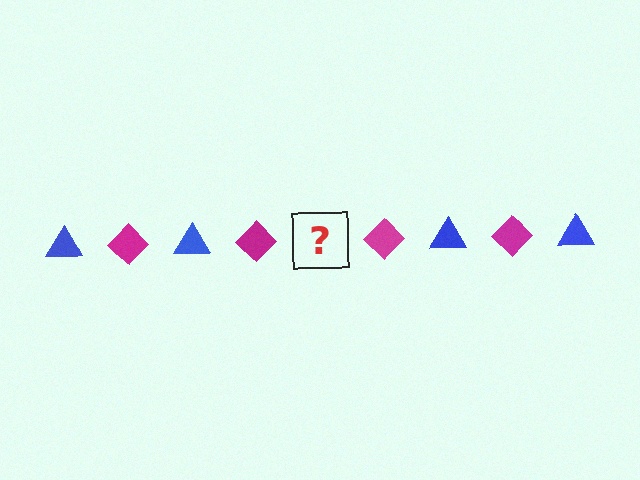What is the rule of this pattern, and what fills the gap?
The rule is that the pattern alternates between blue triangle and magenta diamond. The gap should be filled with a blue triangle.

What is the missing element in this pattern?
The missing element is a blue triangle.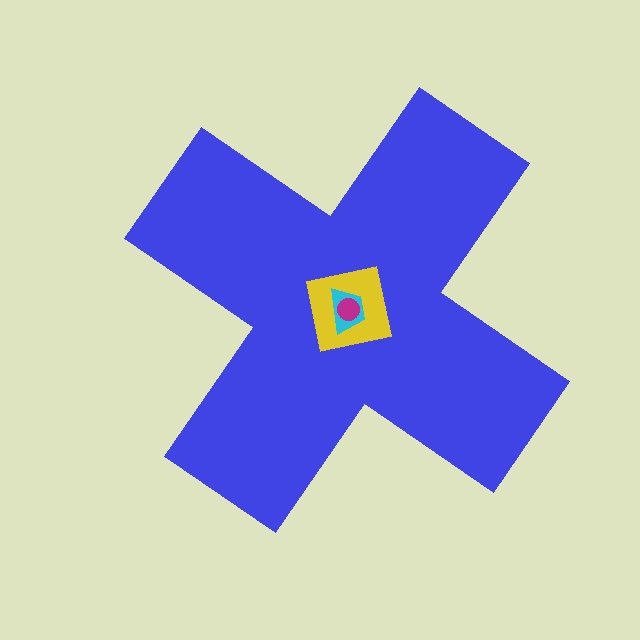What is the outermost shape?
The blue cross.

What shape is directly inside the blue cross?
The yellow square.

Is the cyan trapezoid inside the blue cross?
Yes.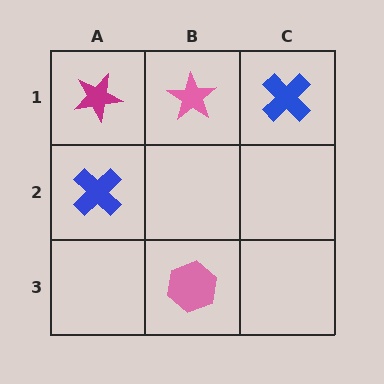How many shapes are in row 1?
3 shapes.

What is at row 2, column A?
A blue cross.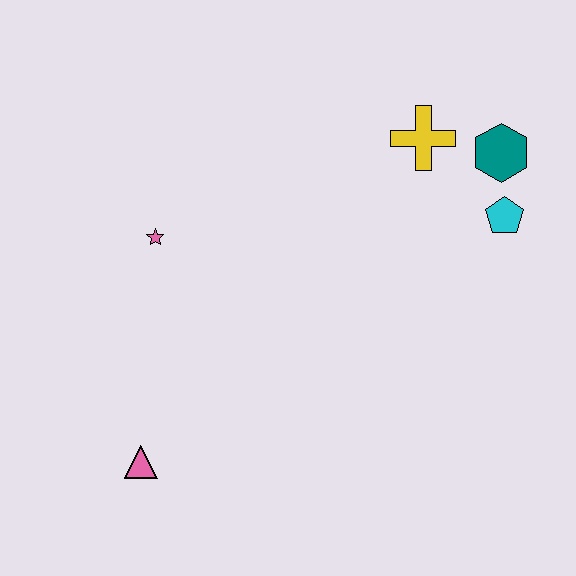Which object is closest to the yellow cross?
The teal hexagon is closest to the yellow cross.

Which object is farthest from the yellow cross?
The pink triangle is farthest from the yellow cross.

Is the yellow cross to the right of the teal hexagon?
No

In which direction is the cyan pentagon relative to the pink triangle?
The cyan pentagon is to the right of the pink triangle.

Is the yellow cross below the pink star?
No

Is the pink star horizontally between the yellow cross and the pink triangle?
Yes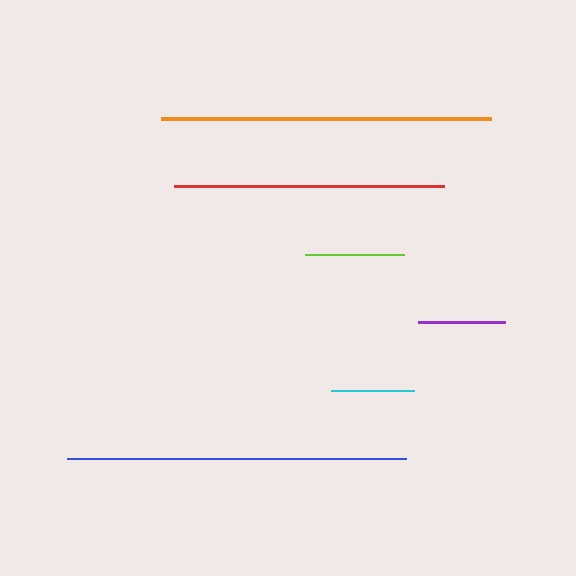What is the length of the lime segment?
The lime segment is approximately 99 pixels long.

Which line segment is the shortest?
The cyan line is the shortest at approximately 83 pixels.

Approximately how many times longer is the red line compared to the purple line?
The red line is approximately 3.1 times the length of the purple line.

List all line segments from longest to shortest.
From longest to shortest: blue, orange, red, lime, purple, cyan.